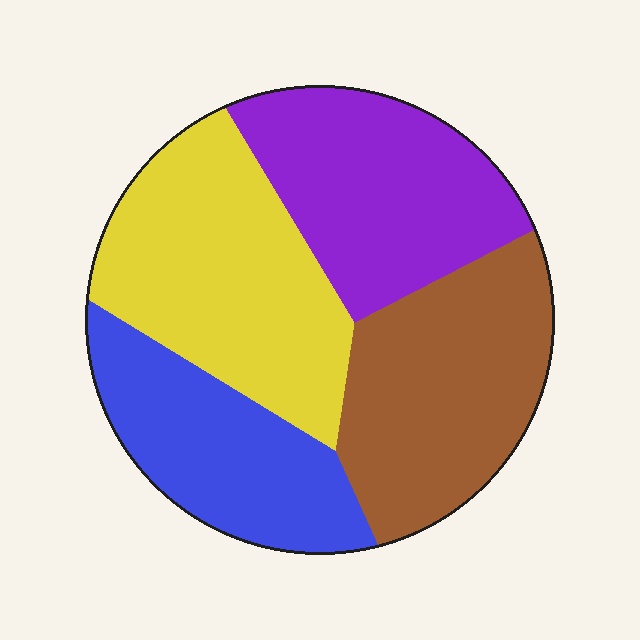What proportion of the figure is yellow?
Yellow covers 29% of the figure.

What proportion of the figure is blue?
Blue covers about 20% of the figure.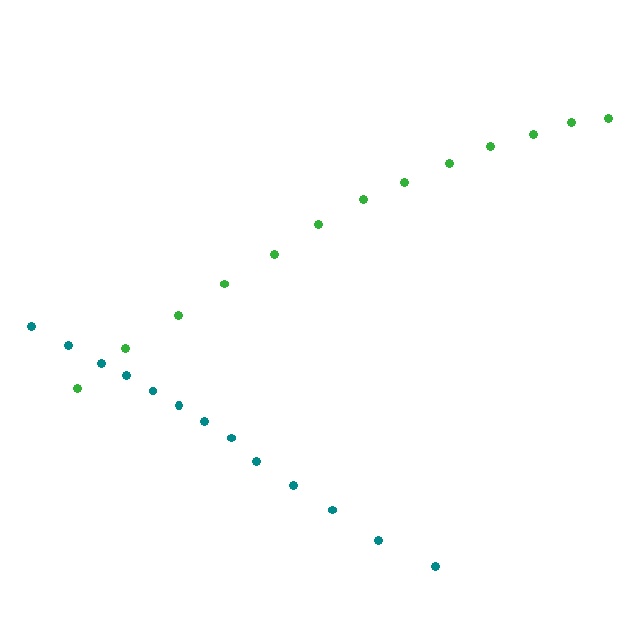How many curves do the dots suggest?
There are 2 distinct paths.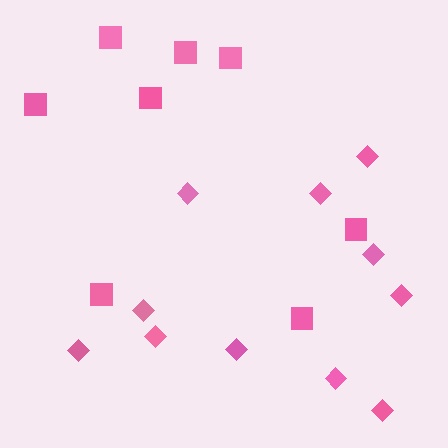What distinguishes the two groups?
There are 2 groups: one group of diamonds (11) and one group of squares (8).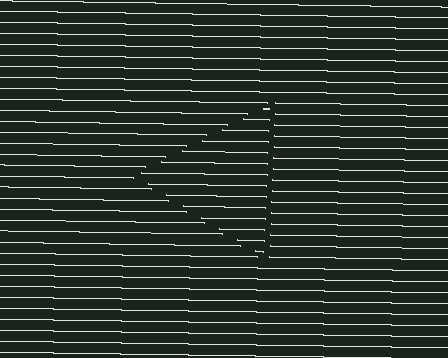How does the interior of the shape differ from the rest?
The interior of the shape contains the same grating, shifted by half a period — the contour is defined by the phase discontinuity where line-ends from the inner and outer gratings abut.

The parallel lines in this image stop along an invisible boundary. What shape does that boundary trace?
An illusory triangle. The interior of the shape contains the same grating, shifted by half a period — the contour is defined by the phase discontinuity where line-ends from the inner and outer gratings abut.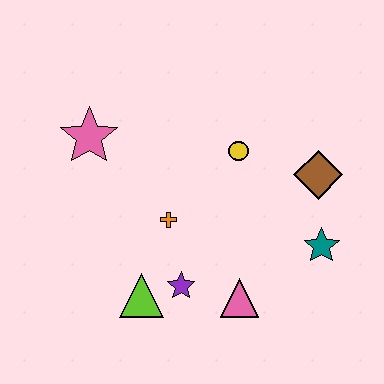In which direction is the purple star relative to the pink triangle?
The purple star is to the left of the pink triangle.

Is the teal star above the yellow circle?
No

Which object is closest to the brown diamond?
The teal star is closest to the brown diamond.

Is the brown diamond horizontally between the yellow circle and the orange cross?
No